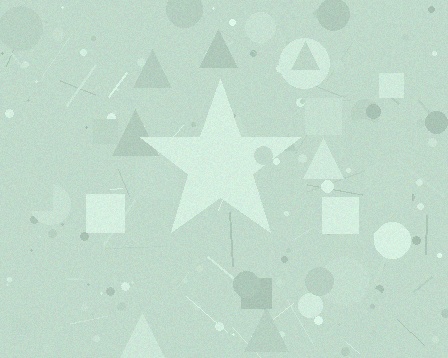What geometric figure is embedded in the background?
A star is embedded in the background.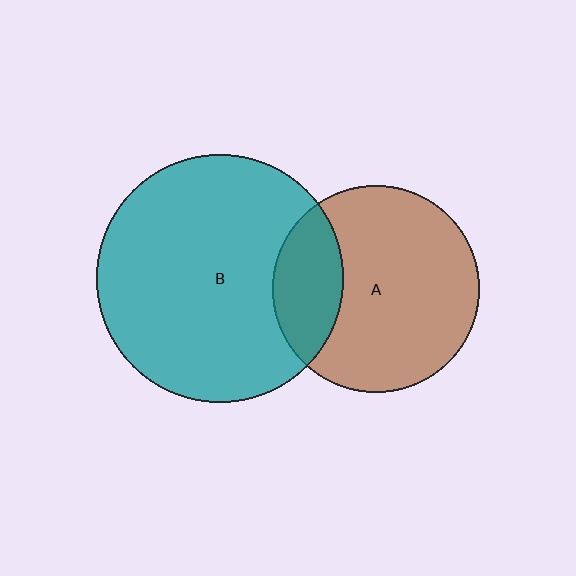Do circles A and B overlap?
Yes.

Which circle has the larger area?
Circle B (teal).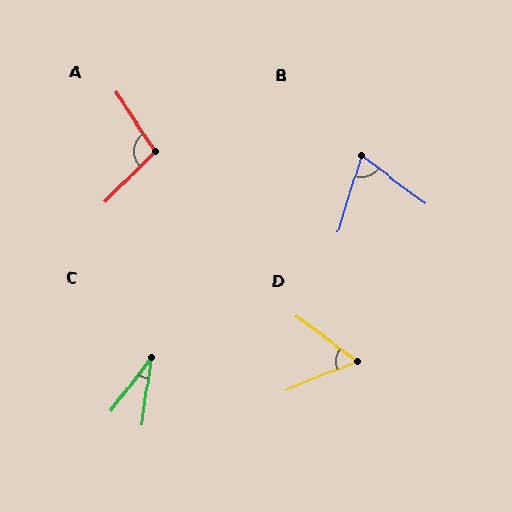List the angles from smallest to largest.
C (29°), D (58°), B (71°), A (101°).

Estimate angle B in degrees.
Approximately 71 degrees.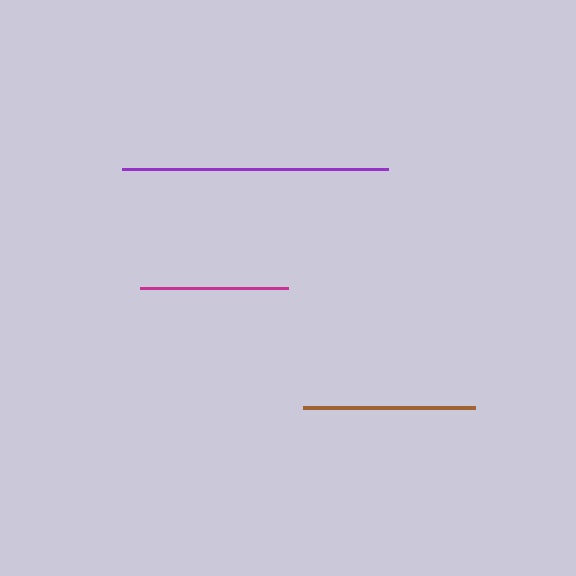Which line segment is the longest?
The purple line is the longest at approximately 266 pixels.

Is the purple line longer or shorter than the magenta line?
The purple line is longer than the magenta line.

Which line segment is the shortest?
The magenta line is the shortest at approximately 148 pixels.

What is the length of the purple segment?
The purple segment is approximately 266 pixels long.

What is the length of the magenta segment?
The magenta segment is approximately 148 pixels long.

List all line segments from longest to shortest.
From longest to shortest: purple, brown, magenta.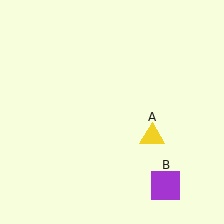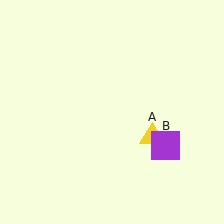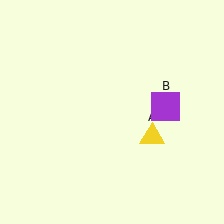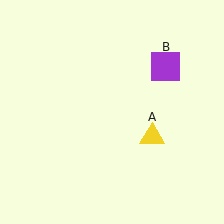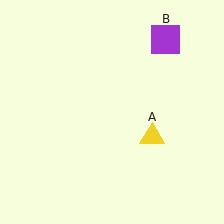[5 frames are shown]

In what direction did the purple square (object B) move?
The purple square (object B) moved up.